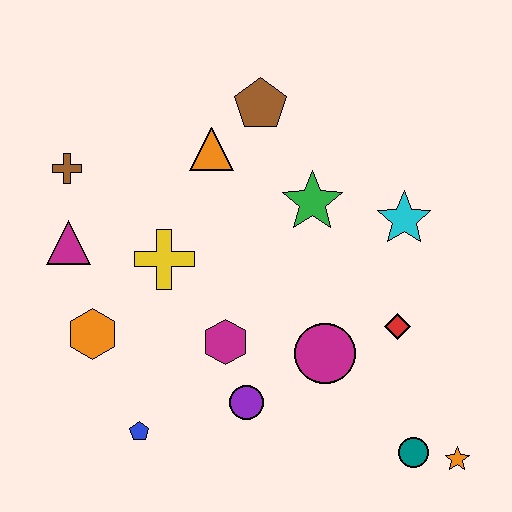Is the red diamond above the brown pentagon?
No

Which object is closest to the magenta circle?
The red diamond is closest to the magenta circle.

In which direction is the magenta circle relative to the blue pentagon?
The magenta circle is to the right of the blue pentagon.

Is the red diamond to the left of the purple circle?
No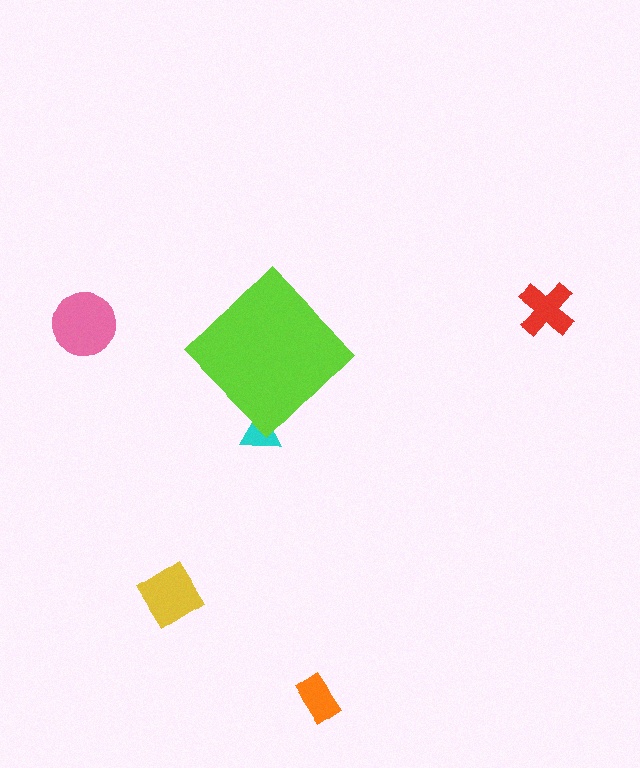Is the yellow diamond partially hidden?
No, the yellow diamond is fully visible.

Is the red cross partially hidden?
No, the red cross is fully visible.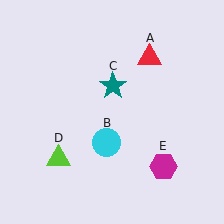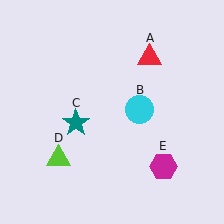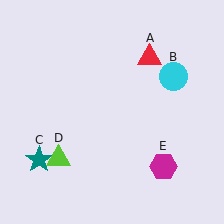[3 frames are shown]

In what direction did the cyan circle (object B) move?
The cyan circle (object B) moved up and to the right.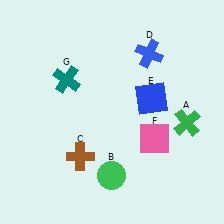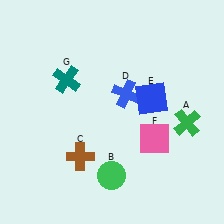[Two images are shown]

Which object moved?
The blue cross (D) moved down.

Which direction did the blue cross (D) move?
The blue cross (D) moved down.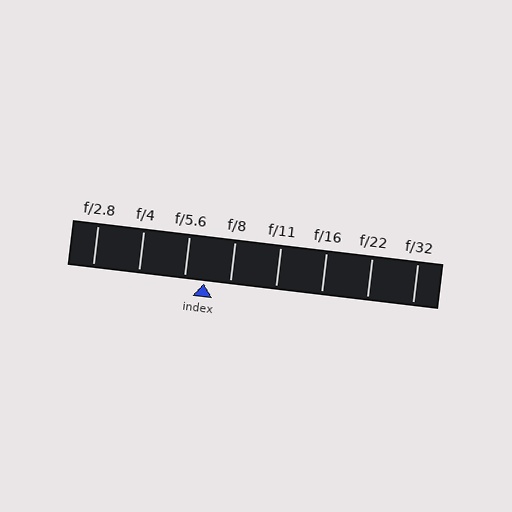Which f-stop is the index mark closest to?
The index mark is closest to f/5.6.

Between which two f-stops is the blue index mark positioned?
The index mark is between f/5.6 and f/8.